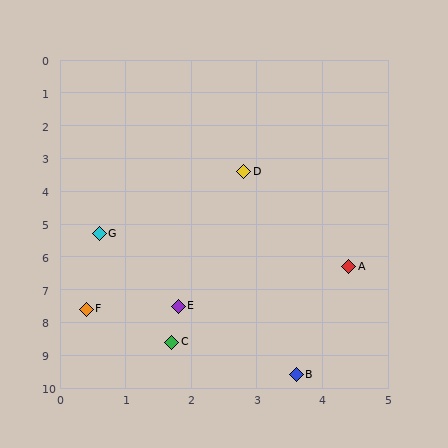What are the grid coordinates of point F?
Point F is at approximately (0.4, 7.6).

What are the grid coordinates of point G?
Point G is at approximately (0.6, 5.3).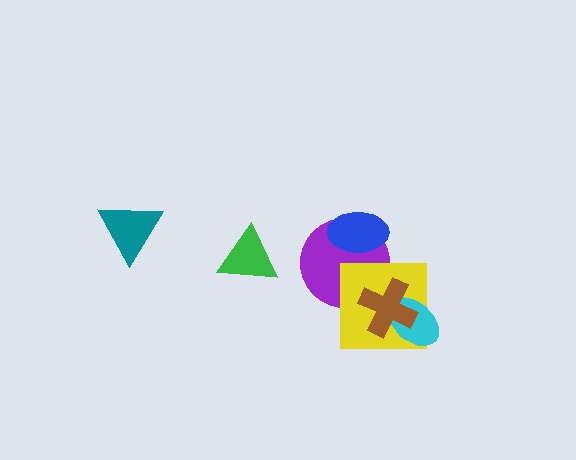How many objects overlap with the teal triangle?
0 objects overlap with the teal triangle.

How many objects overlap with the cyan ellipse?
2 objects overlap with the cyan ellipse.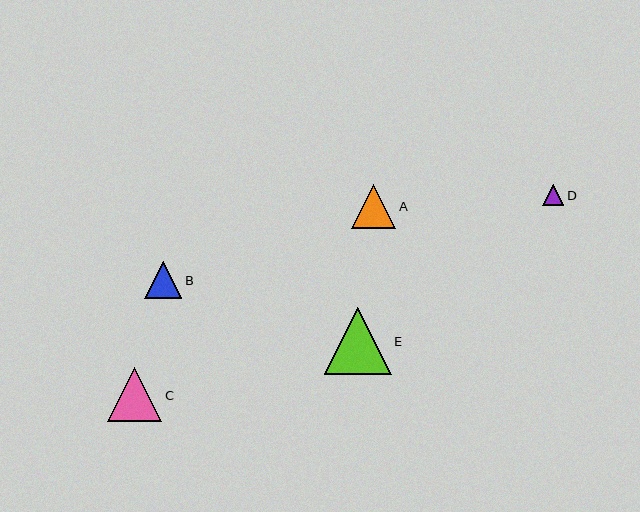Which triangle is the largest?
Triangle E is the largest with a size of approximately 67 pixels.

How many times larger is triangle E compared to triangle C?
Triangle E is approximately 1.2 times the size of triangle C.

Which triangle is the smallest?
Triangle D is the smallest with a size of approximately 21 pixels.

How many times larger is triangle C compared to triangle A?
Triangle C is approximately 1.2 times the size of triangle A.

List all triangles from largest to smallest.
From largest to smallest: E, C, A, B, D.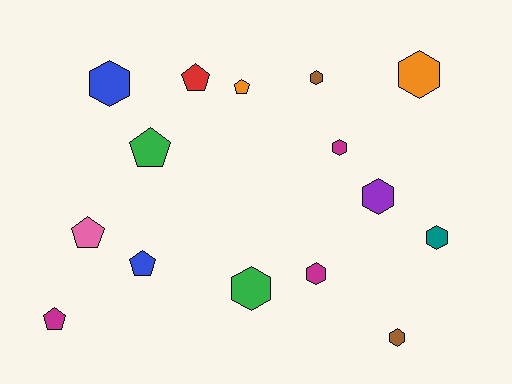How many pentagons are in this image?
There are 6 pentagons.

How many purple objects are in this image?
There is 1 purple object.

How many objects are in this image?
There are 15 objects.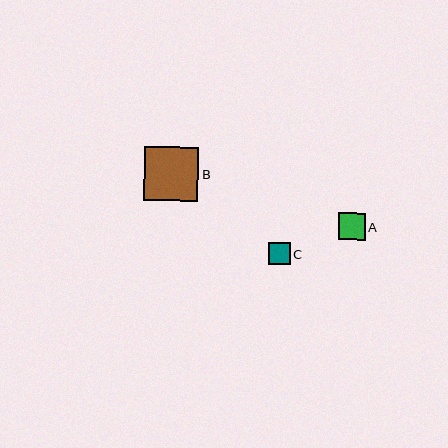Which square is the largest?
Square B is the largest with a size of approximately 54 pixels.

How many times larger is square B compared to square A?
Square B is approximately 2.0 times the size of square A.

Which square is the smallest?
Square C is the smallest with a size of approximately 22 pixels.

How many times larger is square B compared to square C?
Square B is approximately 2.4 times the size of square C.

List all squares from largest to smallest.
From largest to smallest: B, A, C.